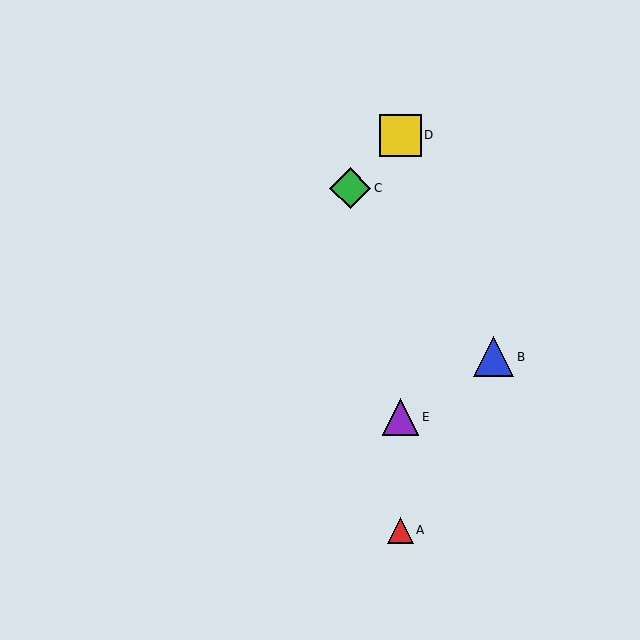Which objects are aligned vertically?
Objects A, D, E are aligned vertically.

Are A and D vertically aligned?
Yes, both are at x≈400.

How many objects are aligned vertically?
3 objects (A, D, E) are aligned vertically.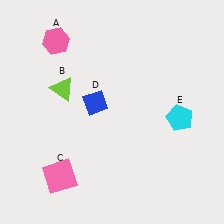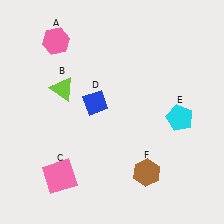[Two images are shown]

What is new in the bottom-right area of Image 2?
A brown hexagon (F) was added in the bottom-right area of Image 2.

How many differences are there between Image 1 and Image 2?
There is 1 difference between the two images.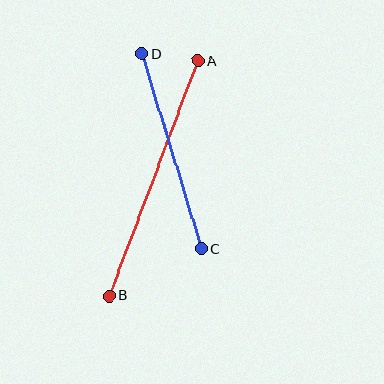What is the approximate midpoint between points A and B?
The midpoint is at approximately (154, 178) pixels.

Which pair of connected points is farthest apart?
Points A and B are farthest apart.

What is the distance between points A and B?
The distance is approximately 251 pixels.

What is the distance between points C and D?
The distance is approximately 204 pixels.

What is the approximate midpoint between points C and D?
The midpoint is at approximately (172, 151) pixels.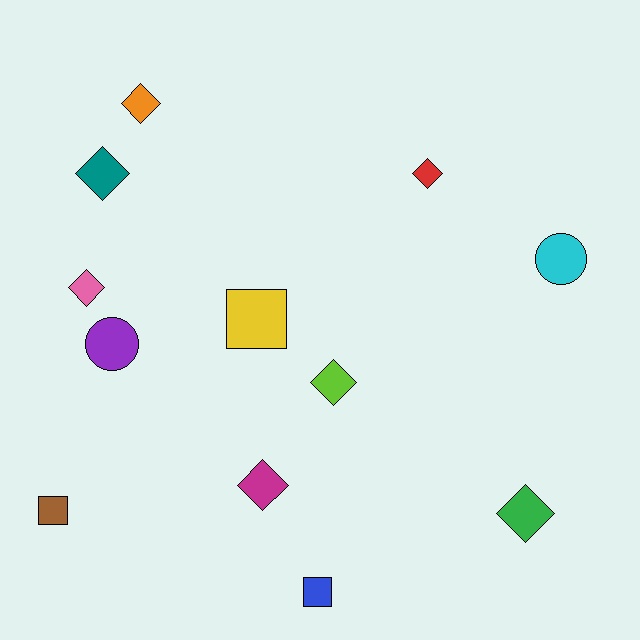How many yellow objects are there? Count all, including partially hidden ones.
There is 1 yellow object.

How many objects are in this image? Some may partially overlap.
There are 12 objects.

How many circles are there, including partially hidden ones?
There are 2 circles.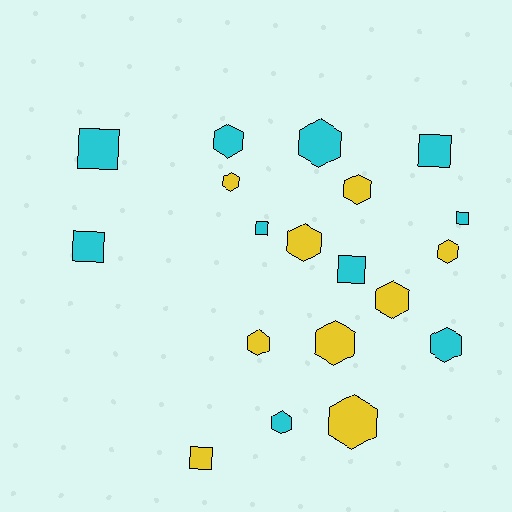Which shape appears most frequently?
Hexagon, with 12 objects.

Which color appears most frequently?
Cyan, with 10 objects.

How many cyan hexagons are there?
There are 4 cyan hexagons.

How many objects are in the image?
There are 19 objects.